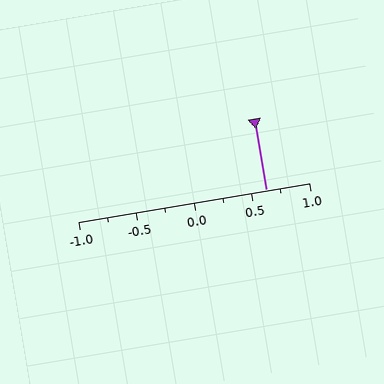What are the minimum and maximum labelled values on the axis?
The axis runs from -1.0 to 1.0.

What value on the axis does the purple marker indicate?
The marker indicates approximately 0.62.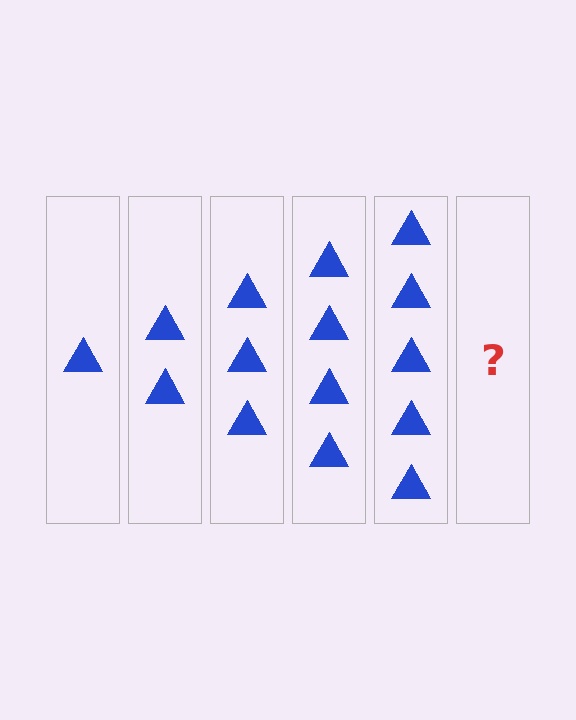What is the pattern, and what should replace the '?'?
The pattern is that each step adds one more triangle. The '?' should be 6 triangles.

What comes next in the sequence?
The next element should be 6 triangles.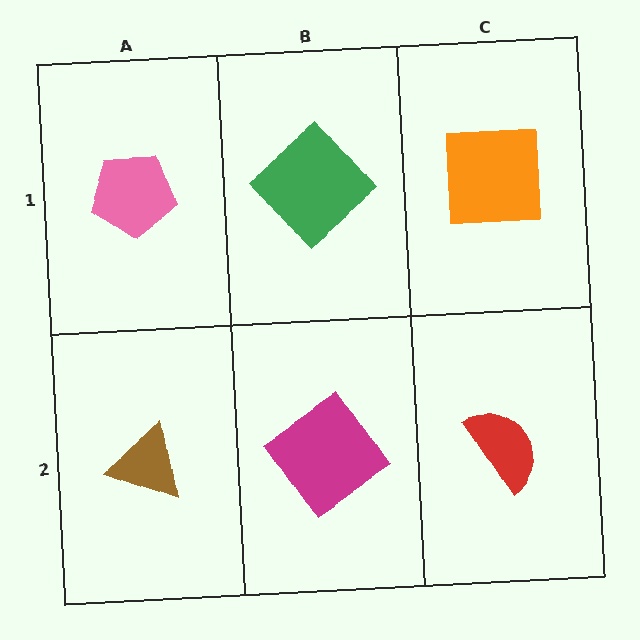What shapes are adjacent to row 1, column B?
A magenta diamond (row 2, column B), a pink pentagon (row 1, column A), an orange square (row 1, column C).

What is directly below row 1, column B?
A magenta diamond.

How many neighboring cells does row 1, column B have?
3.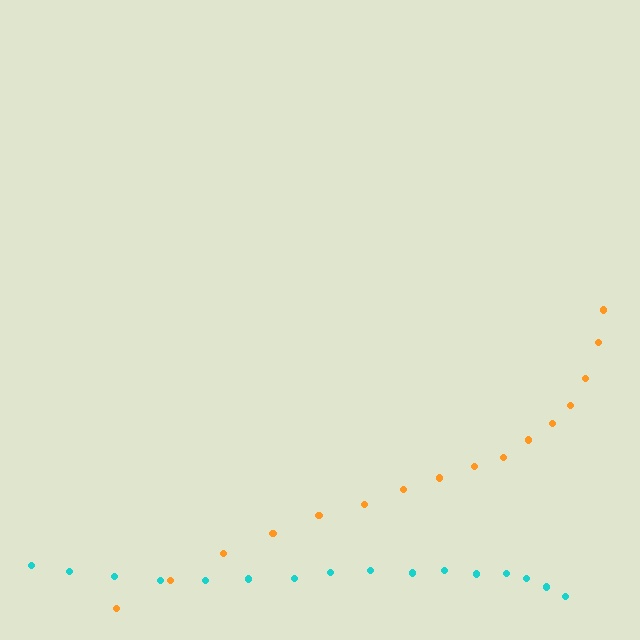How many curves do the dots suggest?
There are 2 distinct paths.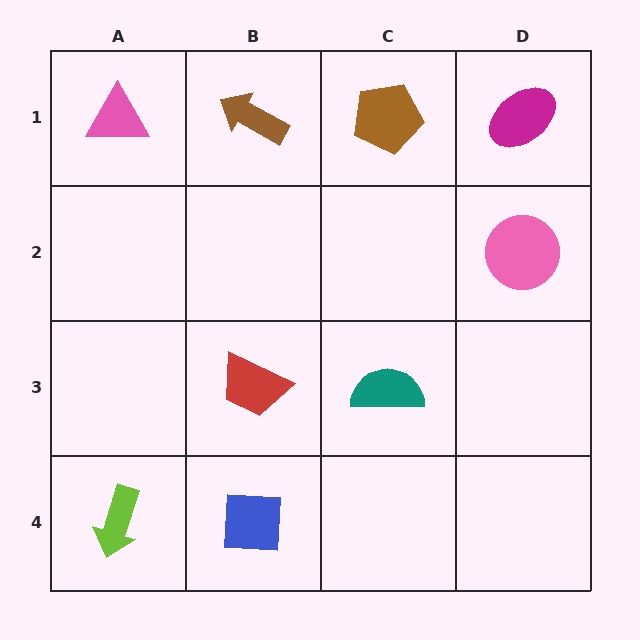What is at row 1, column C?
A brown pentagon.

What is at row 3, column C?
A teal semicircle.